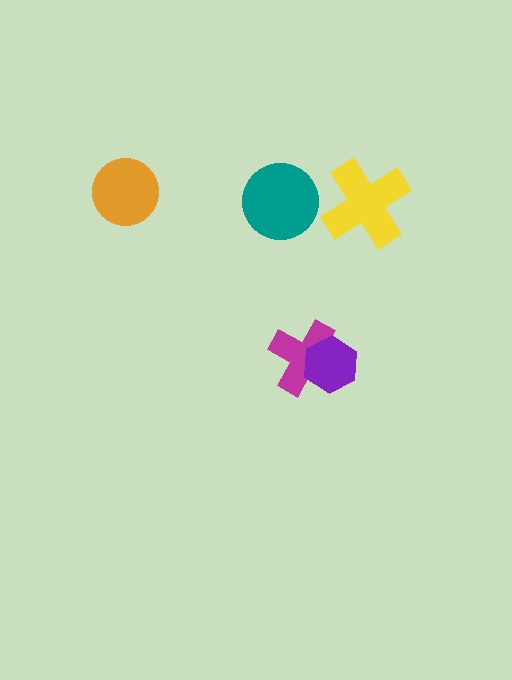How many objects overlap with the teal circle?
0 objects overlap with the teal circle.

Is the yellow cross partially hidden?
No, no other shape covers it.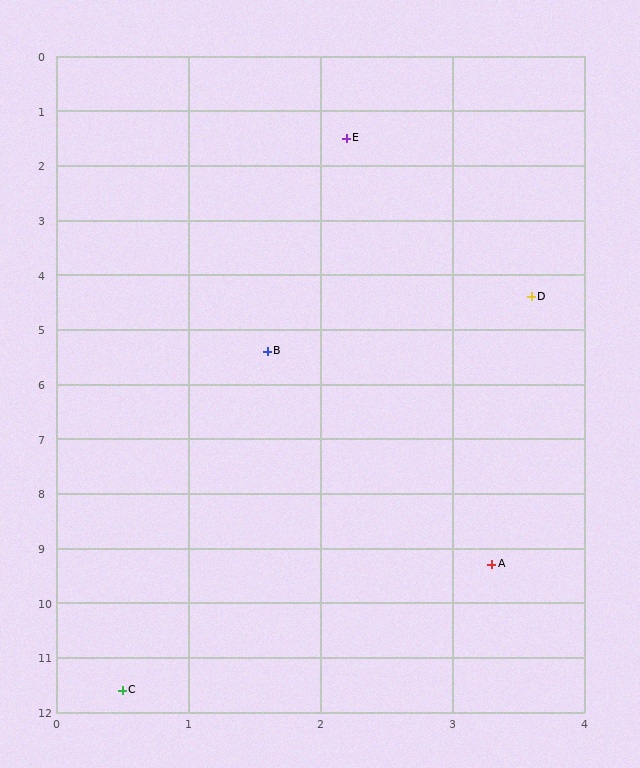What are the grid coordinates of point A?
Point A is at approximately (3.3, 9.3).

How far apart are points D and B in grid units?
Points D and B are about 2.2 grid units apart.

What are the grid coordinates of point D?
Point D is at approximately (3.6, 4.4).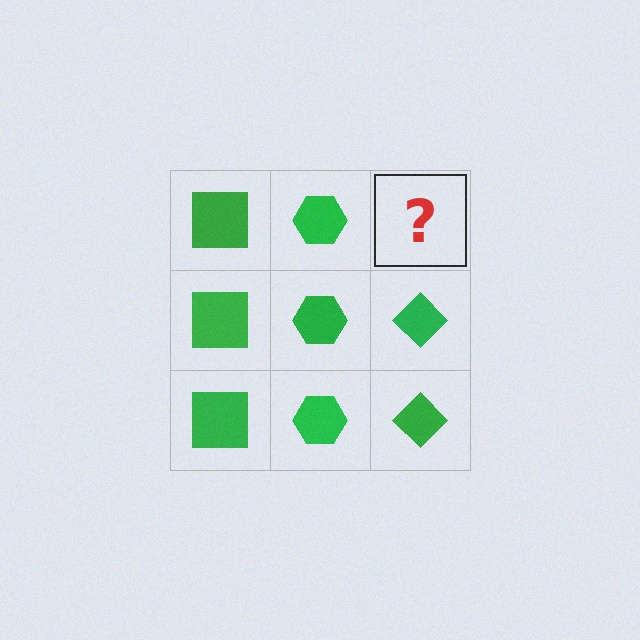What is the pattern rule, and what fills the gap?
The rule is that each column has a consistent shape. The gap should be filled with a green diamond.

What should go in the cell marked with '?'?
The missing cell should contain a green diamond.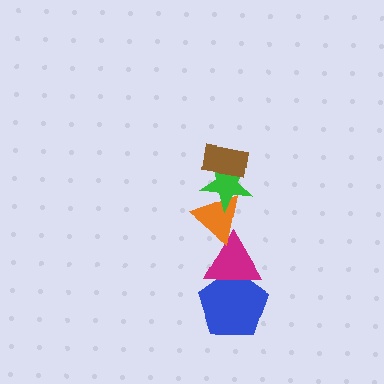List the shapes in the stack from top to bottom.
From top to bottom: the brown rectangle, the green star, the orange triangle, the magenta triangle, the blue pentagon.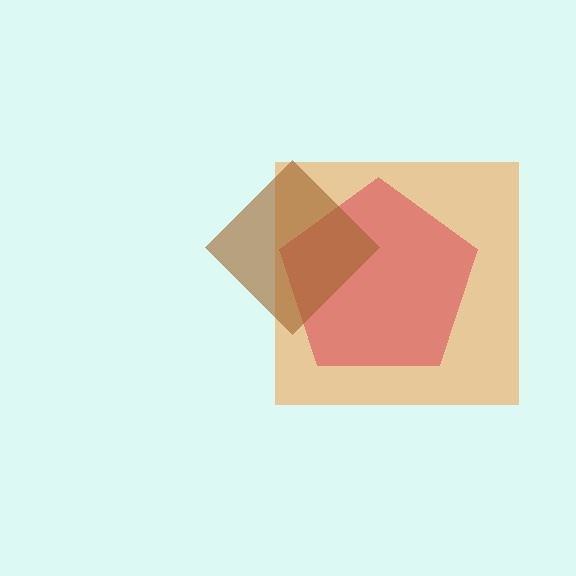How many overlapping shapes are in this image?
There are 3 overlapping shapes in the image.